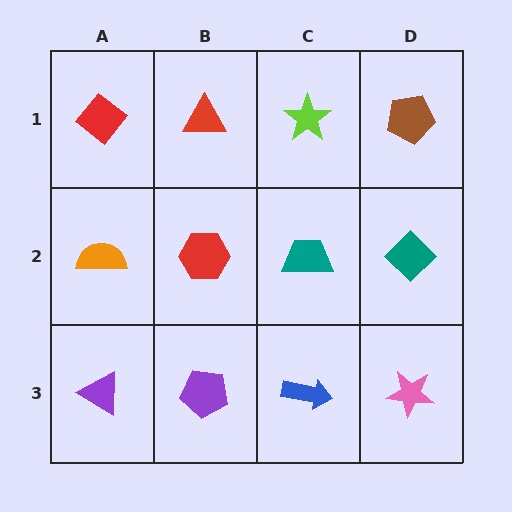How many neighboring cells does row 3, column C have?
3.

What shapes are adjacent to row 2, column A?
A red diamond (row 1, column A), a purple triangle (row 3, column A), a red hexagon (row 2, column B).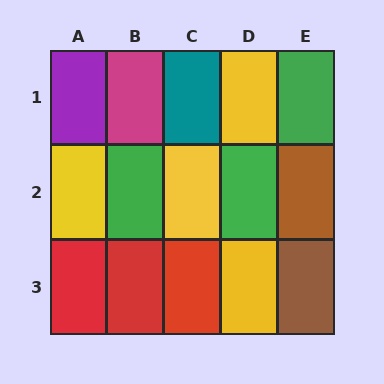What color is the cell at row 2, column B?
Green.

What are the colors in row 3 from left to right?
Red, red, red, yellow, brown.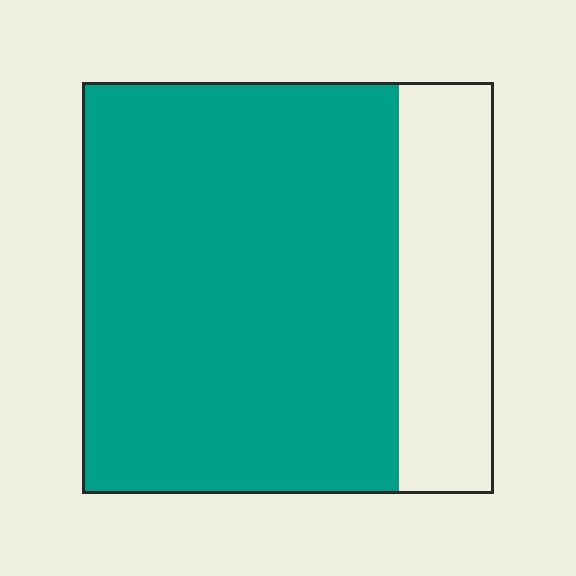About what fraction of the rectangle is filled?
About three quarters (3/4).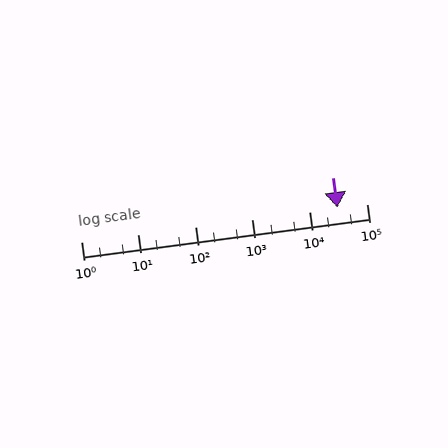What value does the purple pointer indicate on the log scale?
The pointer indicates approximately 31000.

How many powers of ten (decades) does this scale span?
The scale spans 5 decades, from 1 to 100000.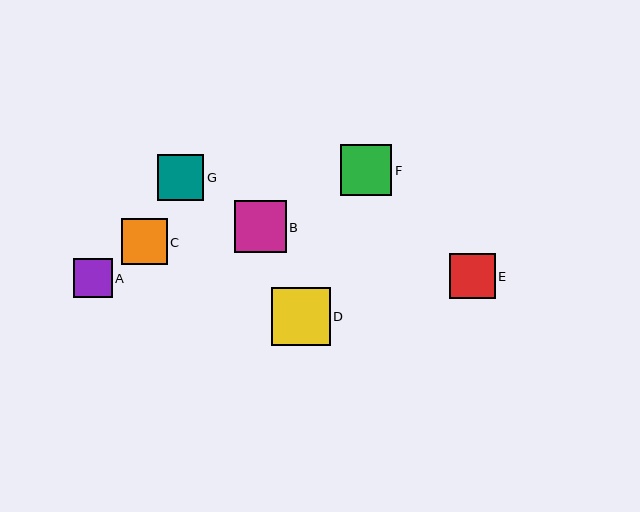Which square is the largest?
Square D is the largest with a size of approximately 58 pixels.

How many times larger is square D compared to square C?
Square D is approximately 1.3 times the size of square C.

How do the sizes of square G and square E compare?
Square G and square E are approximately the same size.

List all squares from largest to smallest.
From largest to smallest: D, B, F, G, E, C, A.